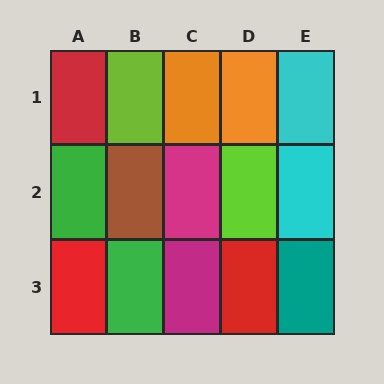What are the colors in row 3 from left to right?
Red, green, magenta, red, teal.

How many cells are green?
2 cells are green.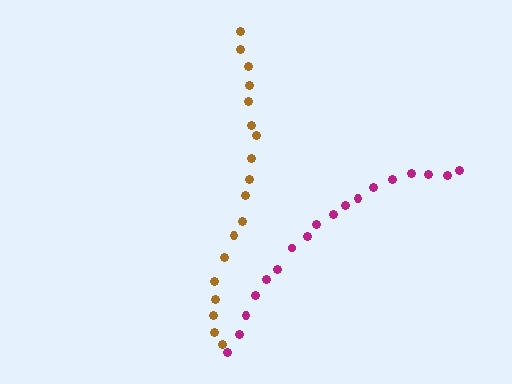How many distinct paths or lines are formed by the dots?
There are 2 distinct paths.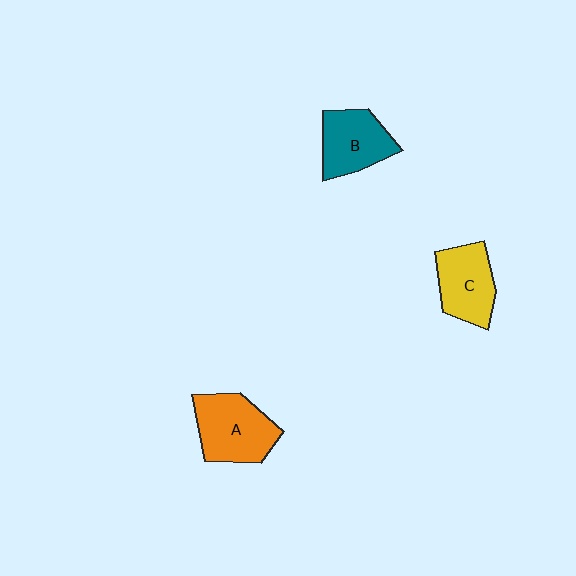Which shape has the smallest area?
Shape B (teal).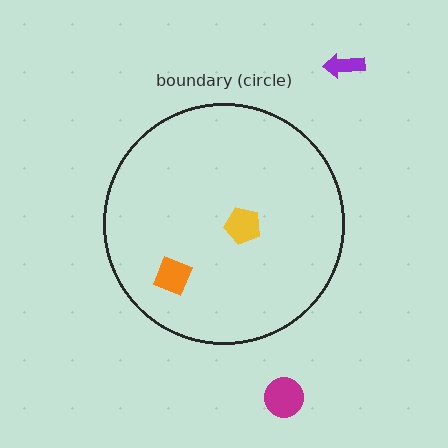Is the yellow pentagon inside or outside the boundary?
Inside.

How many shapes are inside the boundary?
2 inside, 2 outside.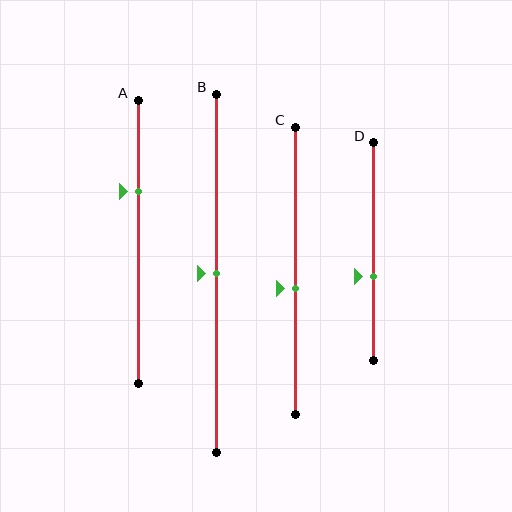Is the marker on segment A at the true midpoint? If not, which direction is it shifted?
No, the marker on segment A is shifted upward by about 18% of the segment length.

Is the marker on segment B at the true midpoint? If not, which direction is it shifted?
Yes, the marker on segment B is at the true midpoint.